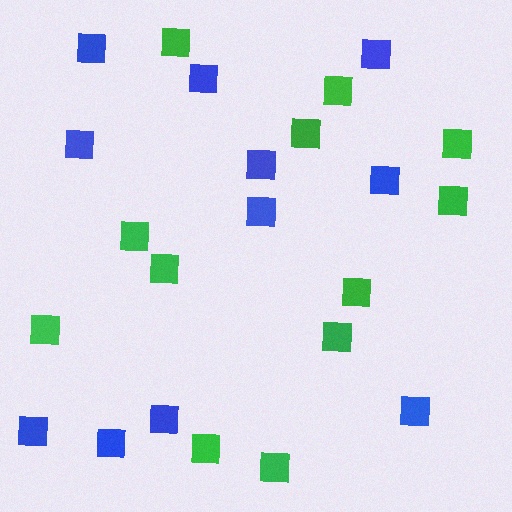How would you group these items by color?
There are 2 groups: one group of green squares (12) and one group of blue squares (11).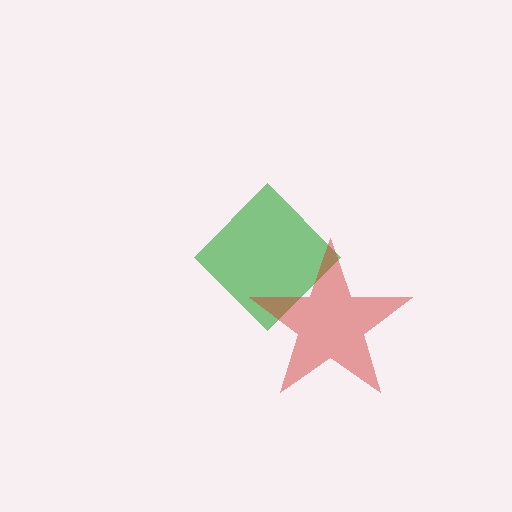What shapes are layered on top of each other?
The layered shapes are: a green diamond, a red star.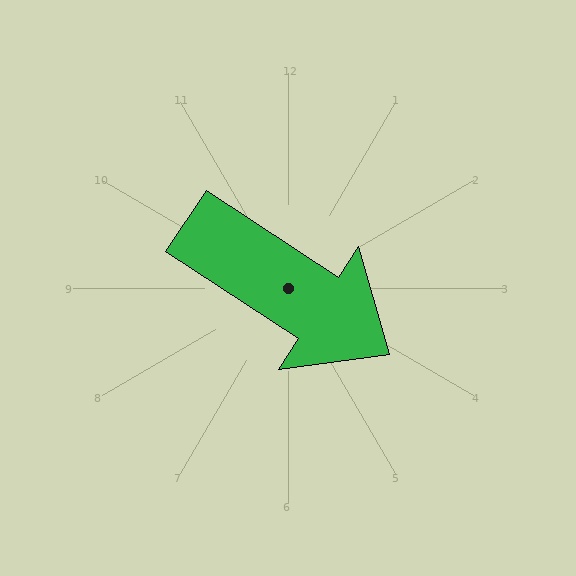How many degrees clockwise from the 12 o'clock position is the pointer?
Approximately 123 degrees.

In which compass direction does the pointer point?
Southeast.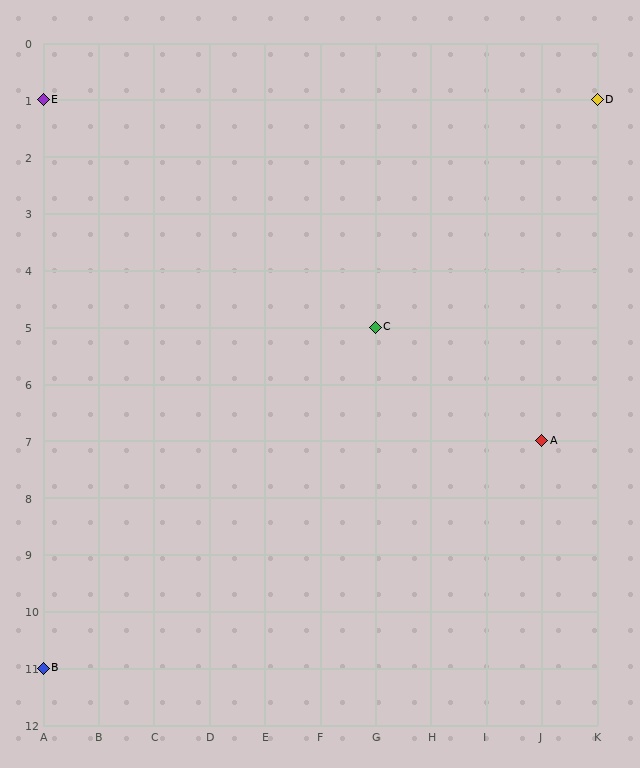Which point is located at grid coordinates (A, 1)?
Point E is at (A, 1).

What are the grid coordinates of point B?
Point B is at grid coordinates (A, 11).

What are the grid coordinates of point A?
Point A is at grid coordinates (J, 7).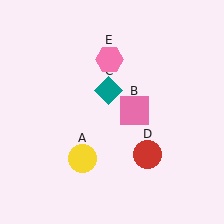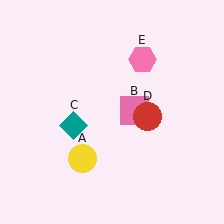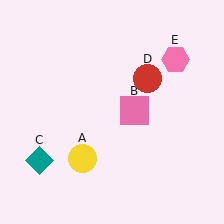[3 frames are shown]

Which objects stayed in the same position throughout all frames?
Yellow circle (object A) and pink square (object B) remained stationary.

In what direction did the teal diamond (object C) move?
The teal diamond (object C) moved down and to the left.